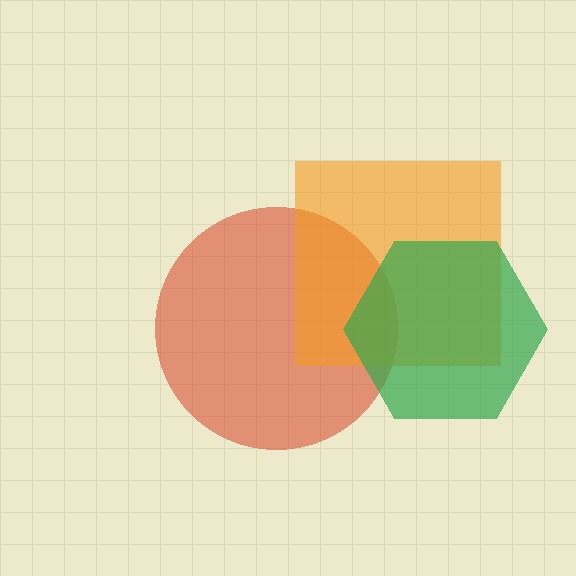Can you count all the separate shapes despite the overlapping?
Yes, there are 3 separate shapes.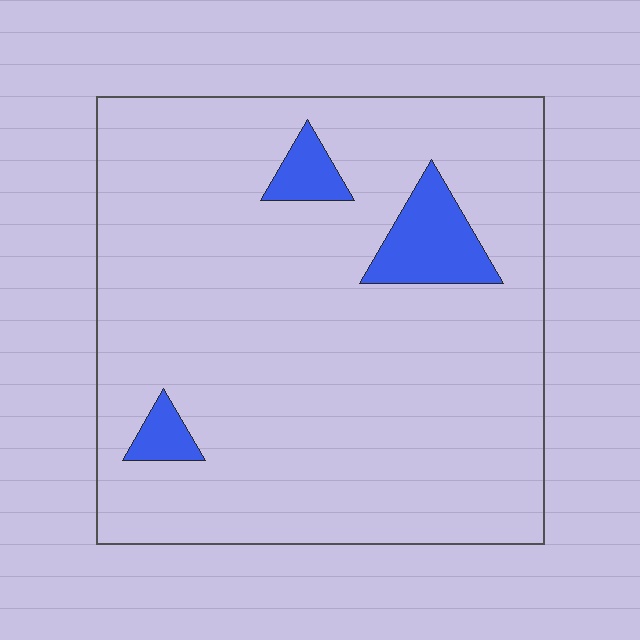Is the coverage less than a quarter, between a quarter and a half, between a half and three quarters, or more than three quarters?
Less than a quarter.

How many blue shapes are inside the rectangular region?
3.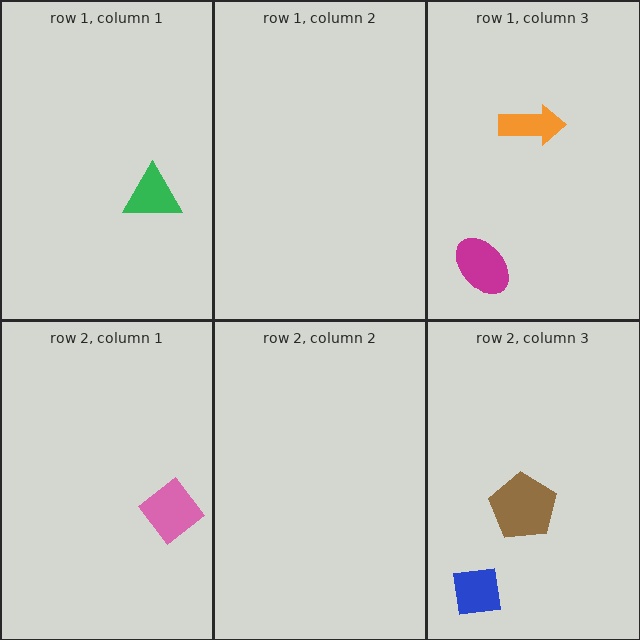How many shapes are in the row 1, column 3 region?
2.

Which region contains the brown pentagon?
The row 2, column 3 region.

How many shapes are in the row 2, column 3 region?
2.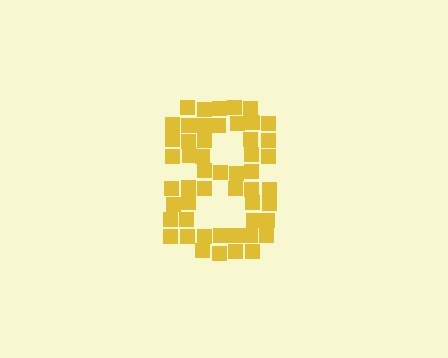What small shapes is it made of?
It is made of small squares.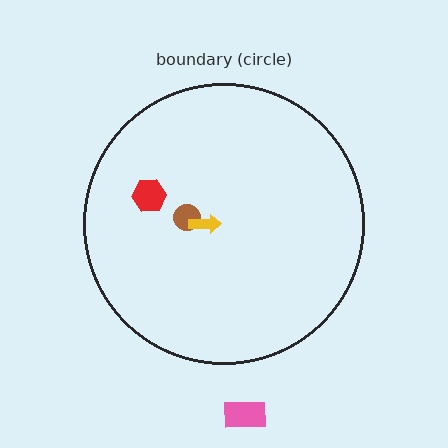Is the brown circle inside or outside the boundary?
Inside.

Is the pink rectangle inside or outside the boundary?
Outside.